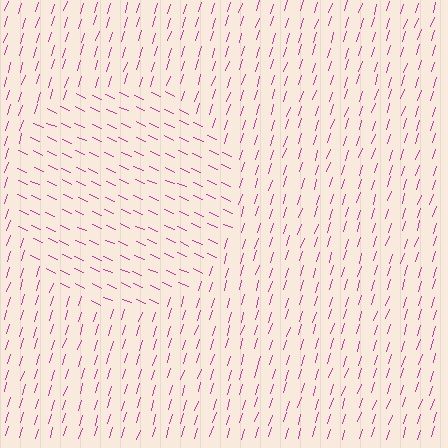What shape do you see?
I see a circle.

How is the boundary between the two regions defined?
The boundary is defined purely by a change in line orientation (approximately 84 degrees difference). All lines are the same color and thickness.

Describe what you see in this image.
The image is filled with small magenta line segments. A circle region in the image has lines oriented differently from the surrounding lines, creating a visible texture boundary.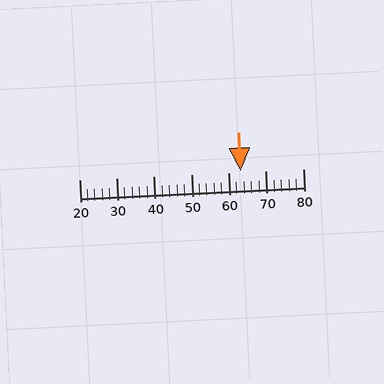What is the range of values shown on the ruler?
The ruler shows values from 20 to 80.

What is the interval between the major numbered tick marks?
The major tick marks are spaced 10 units apart.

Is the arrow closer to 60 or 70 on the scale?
The arrow is closer to 60.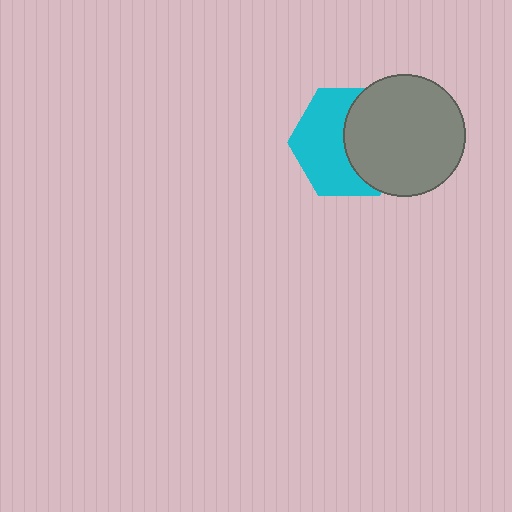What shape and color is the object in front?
The object in front is a gray circle.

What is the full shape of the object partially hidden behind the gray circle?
The partially hidden object is a cyan hexagon.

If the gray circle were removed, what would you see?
You would see the complete cyan hexagon.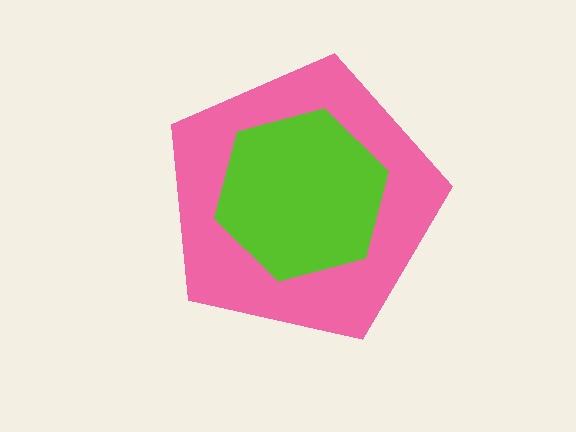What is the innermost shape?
The lime hexagon.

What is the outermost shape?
The pink pentagon.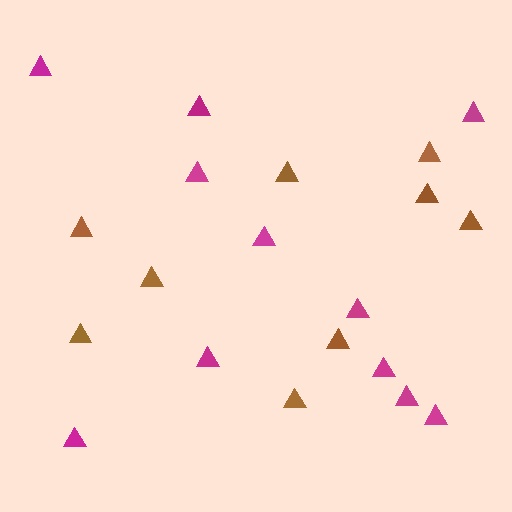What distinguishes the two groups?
There are 2 groups: one group of magenta triangles (11) and one group of brown triangles (9).